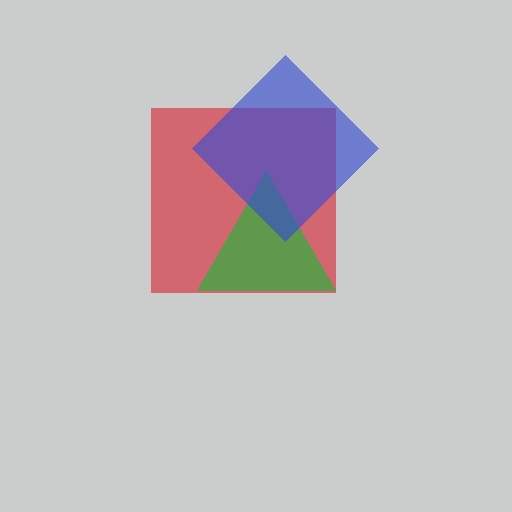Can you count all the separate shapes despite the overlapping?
Yes, there are 3 separate shapes.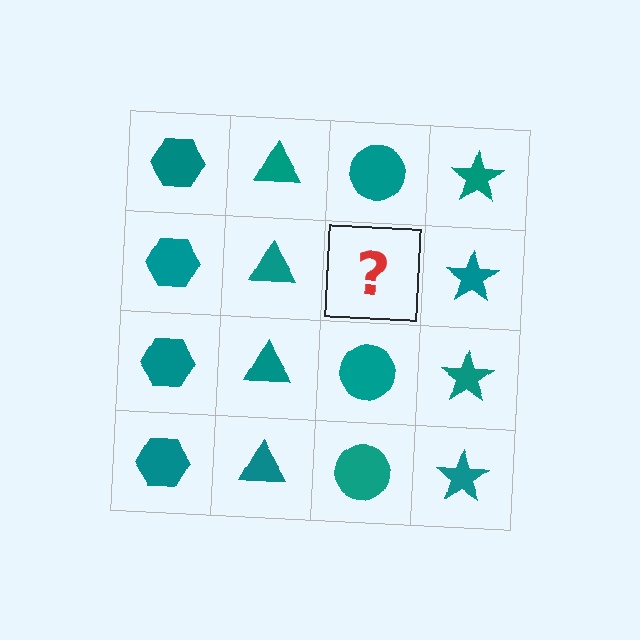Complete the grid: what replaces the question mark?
The question mark should be replaced with a teal circle.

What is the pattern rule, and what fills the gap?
The rule is that each column has a consistent shape. The gap should be filled with a teal circle.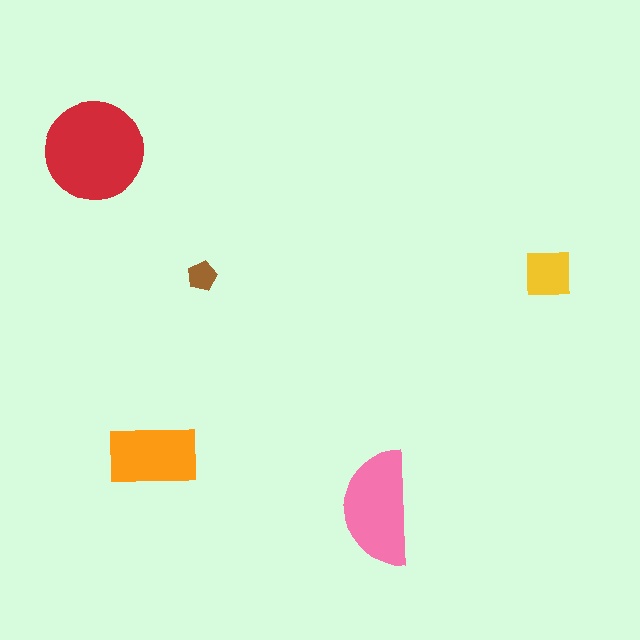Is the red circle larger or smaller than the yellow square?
Larger.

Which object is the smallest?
The brown pentagon.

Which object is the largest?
The red circle.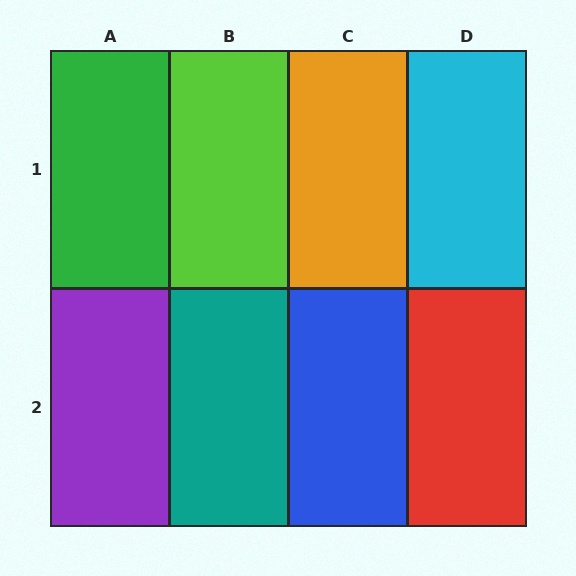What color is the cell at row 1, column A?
Green.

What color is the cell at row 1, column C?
Orange.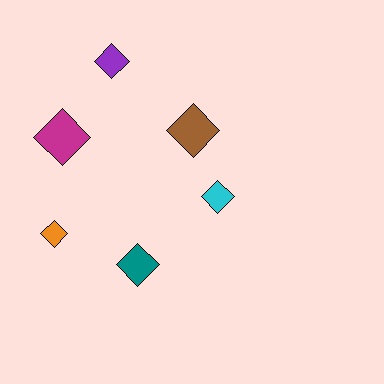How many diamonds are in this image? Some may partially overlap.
There are 6 diamonds.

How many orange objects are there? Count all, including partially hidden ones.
There is 1 orange object.